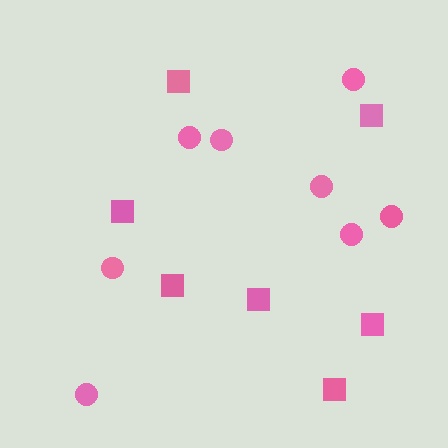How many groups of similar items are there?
There are 2 groups: one group of squares (7) and one group of circles (8).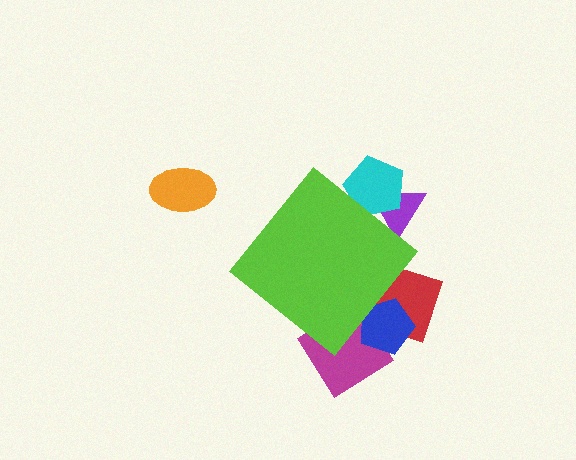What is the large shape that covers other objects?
A lime diamond.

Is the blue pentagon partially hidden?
Yes, the blue pentagon is partially hidden behind the lime diamond.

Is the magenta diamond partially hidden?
Yes, the magenta diamond is partially hidden behind the lime diamond.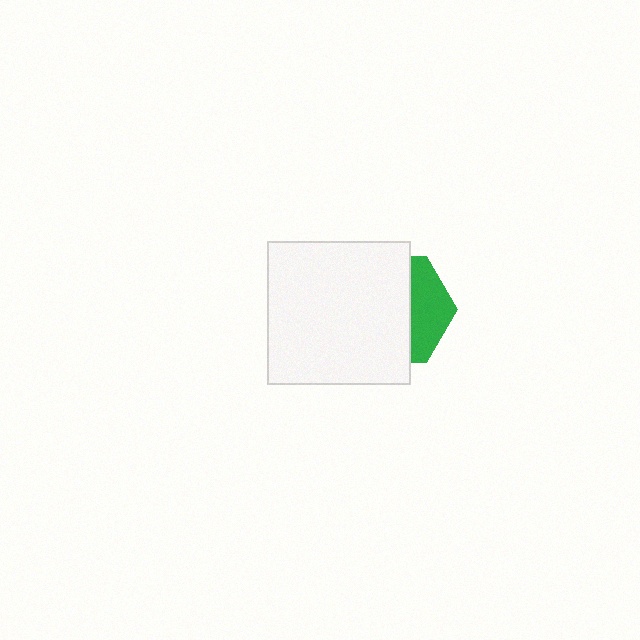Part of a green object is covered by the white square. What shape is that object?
It is a hexagon.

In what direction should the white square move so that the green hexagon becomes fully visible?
The white square should move left. That is the shortest direction to clear the overlap and leave the green hexagon fully visible.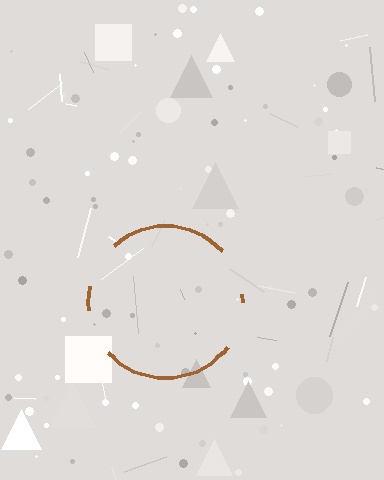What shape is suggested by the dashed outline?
The dashed outline suggests a circle.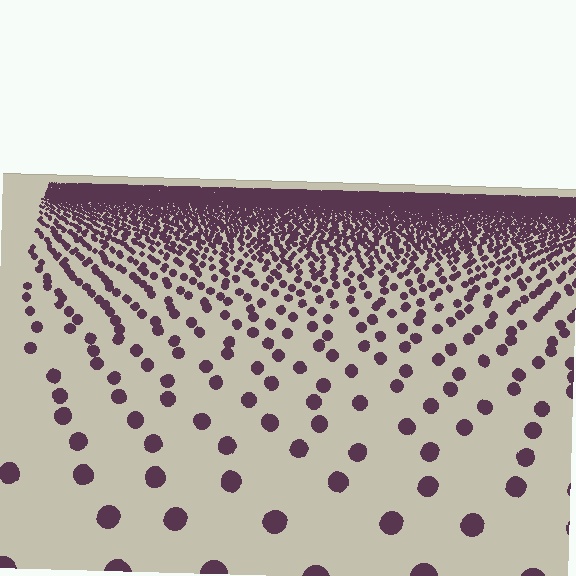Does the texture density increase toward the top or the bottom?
Density increases toward the top.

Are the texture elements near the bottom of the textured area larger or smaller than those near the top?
Larger. Near the bottom, elements are closer to the viewer and appear at a bigger on-screen size.